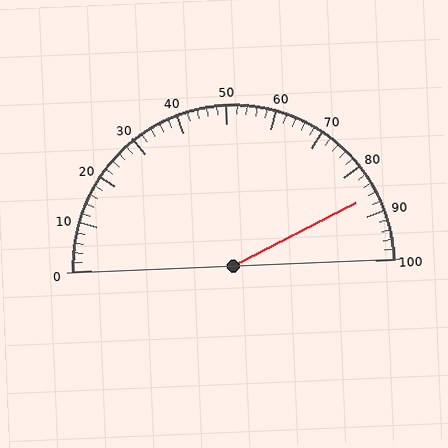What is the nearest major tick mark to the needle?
The nearest major tick mark is 90.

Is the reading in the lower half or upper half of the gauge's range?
The reading is in the upper half of the range (0 to 100).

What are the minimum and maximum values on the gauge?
The gauge ranges from 0 to 100.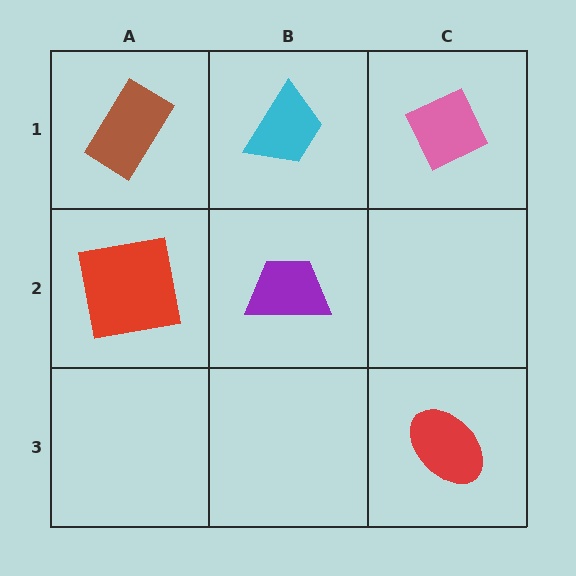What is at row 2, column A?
A red square.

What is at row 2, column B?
A purple trapezoid.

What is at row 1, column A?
A brown rectangle.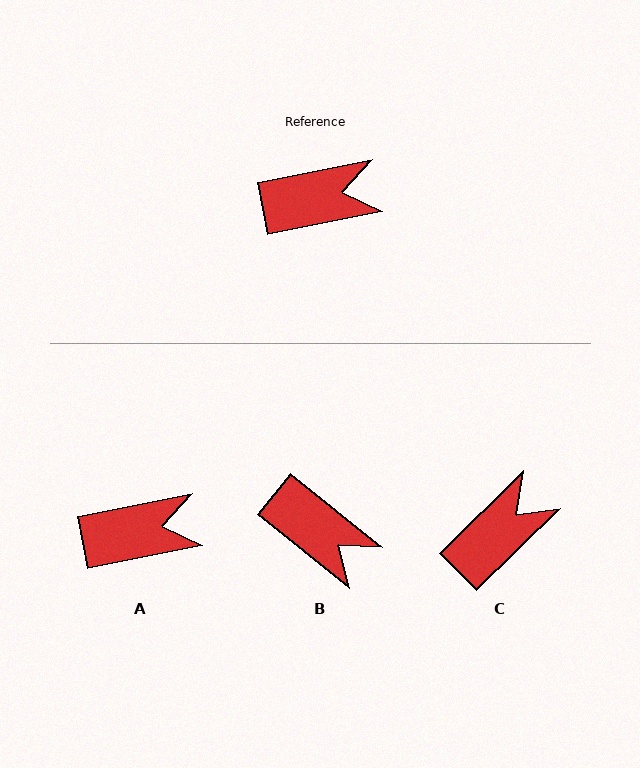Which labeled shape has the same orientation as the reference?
A.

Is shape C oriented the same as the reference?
No, it is off by about 33 degrees.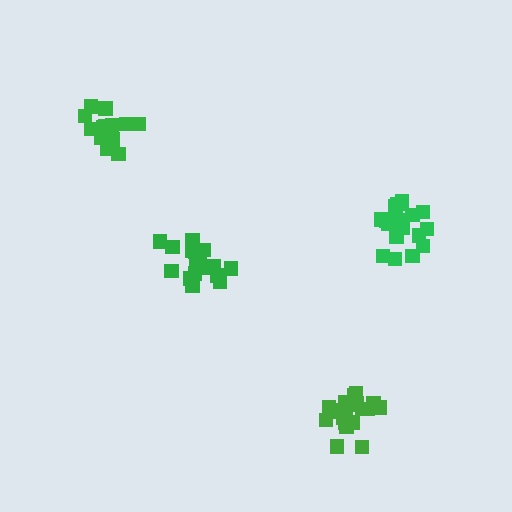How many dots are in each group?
Group 1: 16 dots, Group 2: 20 dots, Group 3: 18 dots, Group 4: 21 dots (75 total).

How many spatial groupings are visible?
There are 4 spatial groupings.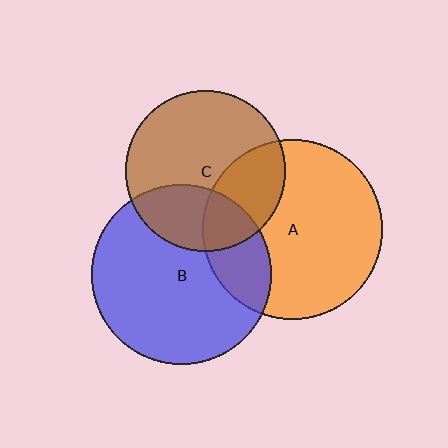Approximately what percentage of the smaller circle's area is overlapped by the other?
Approximately 30%.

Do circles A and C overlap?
Yes.